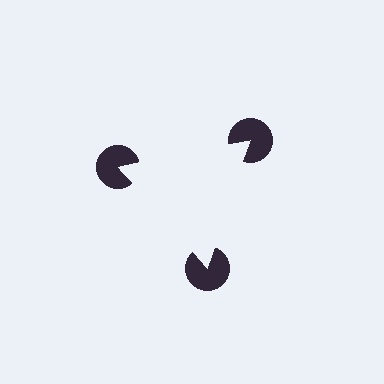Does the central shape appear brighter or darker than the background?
It typically appears slightly brighter than the background, even though no actual brightness change is drawn.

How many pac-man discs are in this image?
There are 3 — one at each vertex of the illusory triangle.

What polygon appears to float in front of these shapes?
An illusory triangle — its edges are inferred from the aligned wedge cuts in the pac-man discs, not physically drawn.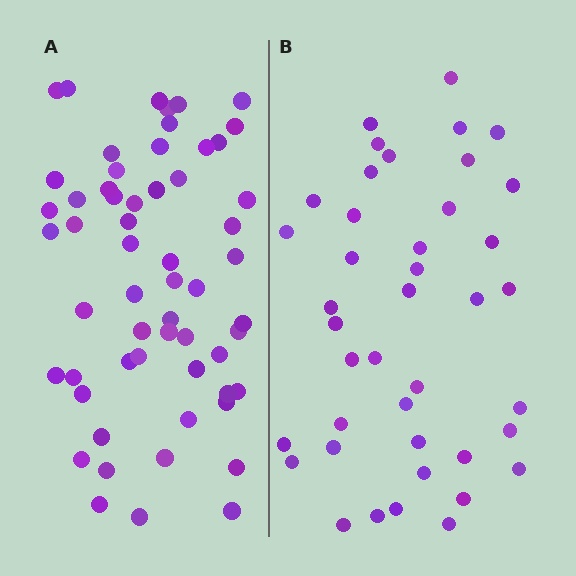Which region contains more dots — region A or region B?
Region A (the left region) has more dots.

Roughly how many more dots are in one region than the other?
Region A has approximately 15 more dots than region B.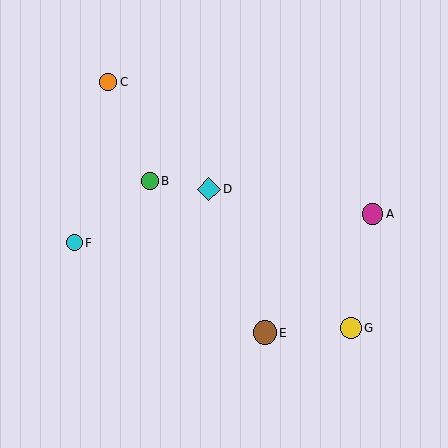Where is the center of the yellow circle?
The center of the yellow circle is at (351, 328).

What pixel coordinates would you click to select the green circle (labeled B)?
Click at (150, 181) to select the green circle B.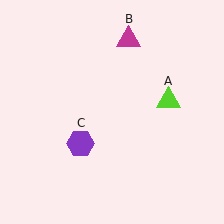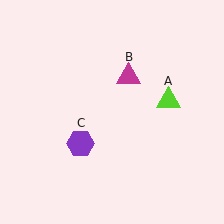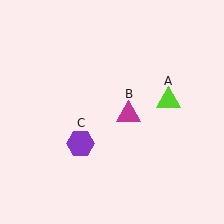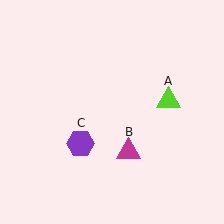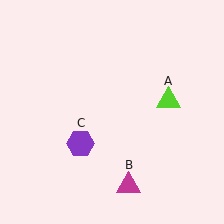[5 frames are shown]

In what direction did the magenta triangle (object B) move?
The magenta triangle (object B) moved down.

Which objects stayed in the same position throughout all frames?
Lime triangle (object A) and purple hexagon (object C) remained stationary.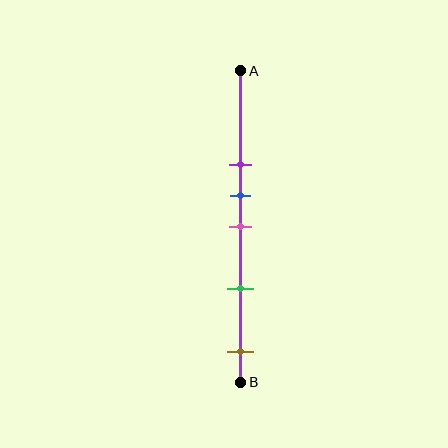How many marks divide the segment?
There are 5 marks dividing the segment.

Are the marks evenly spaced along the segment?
No, the marks are not evenly spaced.